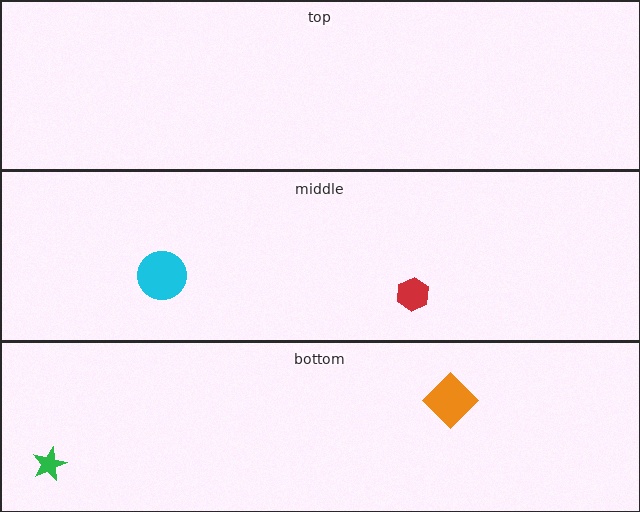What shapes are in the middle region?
The cyan circle, the red hexagon.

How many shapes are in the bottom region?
2.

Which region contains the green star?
The bottom region.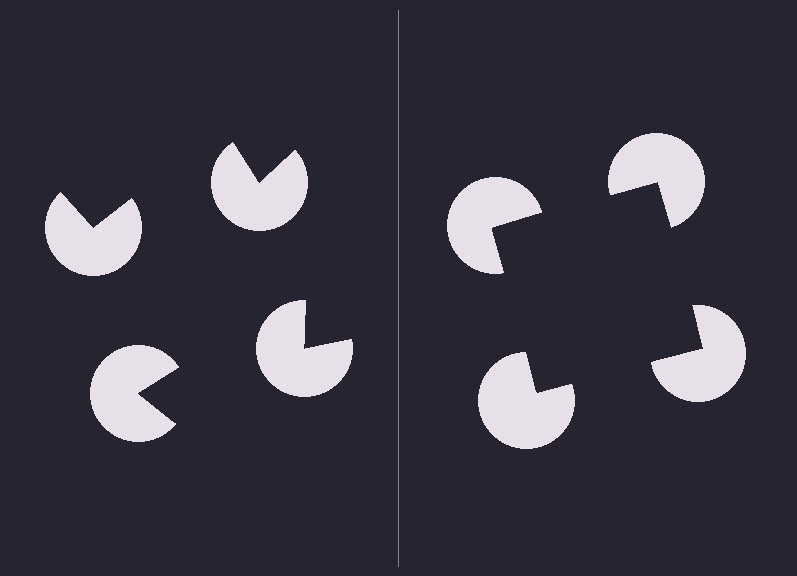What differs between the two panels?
The pac-man discs are positioned identically on both sides; only the wedge orientations differ. On the right they align to a square; on the left they are misaligned.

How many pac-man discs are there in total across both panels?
8 — 4 on each side.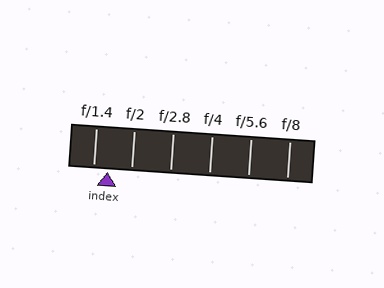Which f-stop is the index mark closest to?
The index mark is closest to f/1.4.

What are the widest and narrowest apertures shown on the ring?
The widest aperture shown is f/1.4 and the narrowest is f/8.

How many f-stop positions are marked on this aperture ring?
There are 6 f-stop positions marked.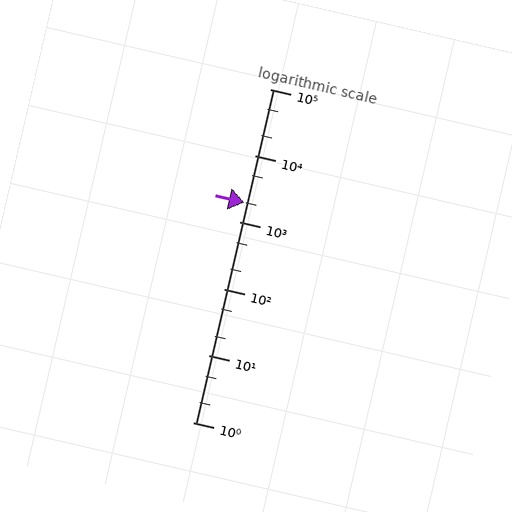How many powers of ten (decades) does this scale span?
The scale spans 5 decades, from 1 to 100000.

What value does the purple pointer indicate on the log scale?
The pointer indicates approximately 2000.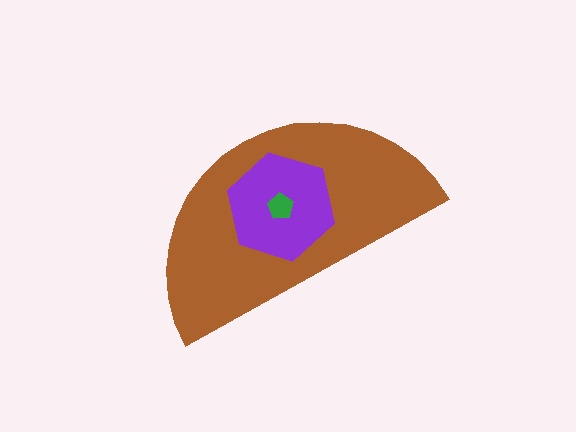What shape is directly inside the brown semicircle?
The purple hexagon.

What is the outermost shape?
The brown semicircle.